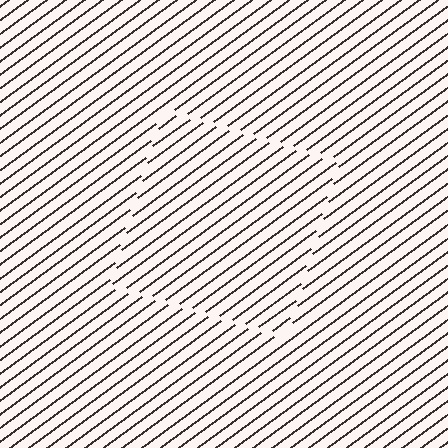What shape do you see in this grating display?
An illusory square. The interior of the shape contains the same grating, shifted by half a period — the contour is defined by the phase discontinuity where line-ends from the inner and outer gratings abut.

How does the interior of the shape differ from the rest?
The interior of the shape contains the same grating, shifted by half a period — the contour is defined by the phase discontinuity where line-ends from the inner and outer gratings abut.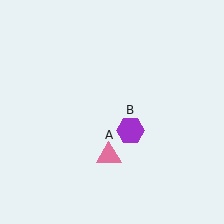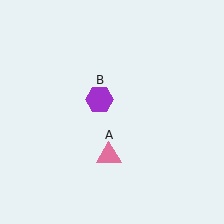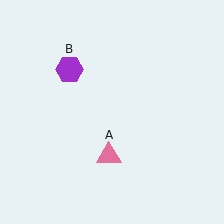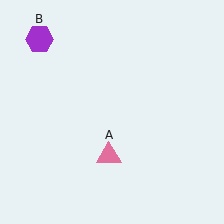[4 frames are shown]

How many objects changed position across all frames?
1 object changed position: purple hexagon (object B).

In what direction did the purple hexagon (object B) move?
The purple hexagon (object B) moved up and to the left.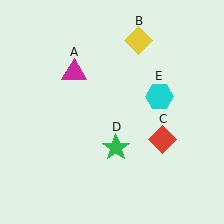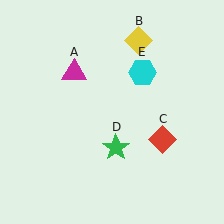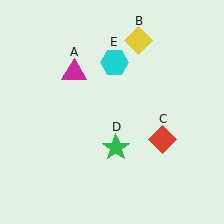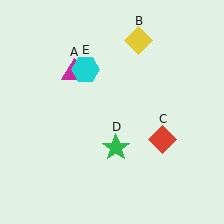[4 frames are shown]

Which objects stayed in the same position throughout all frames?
Magenta triangle (object A) and yellow diamond (object B) and red diamond (object C) and green star (object D) remained stationary.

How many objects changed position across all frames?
1 object changed position: cyan hexagon (object E).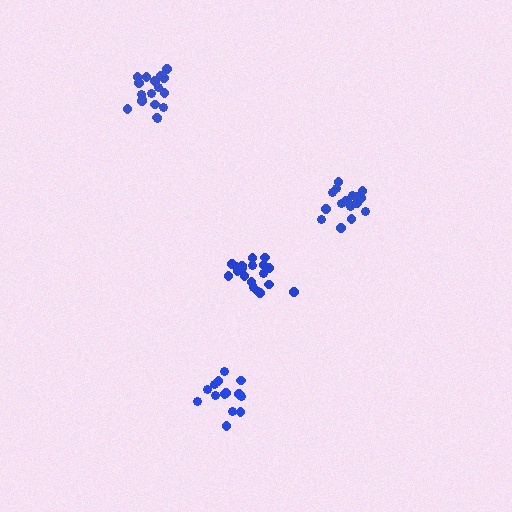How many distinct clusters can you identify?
There are 4 distinct clusters.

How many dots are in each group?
Group 1: 14 dots, Group 2: 19 dots, Group 3: 17 dots, Group 4: 18 dots (68 total).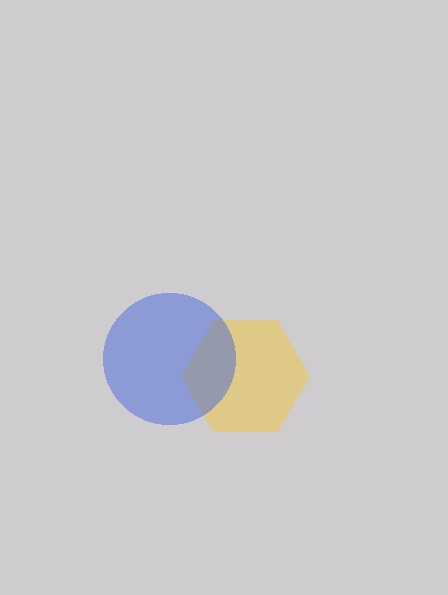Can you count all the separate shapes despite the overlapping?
Yes, there are 2 separate shapes.